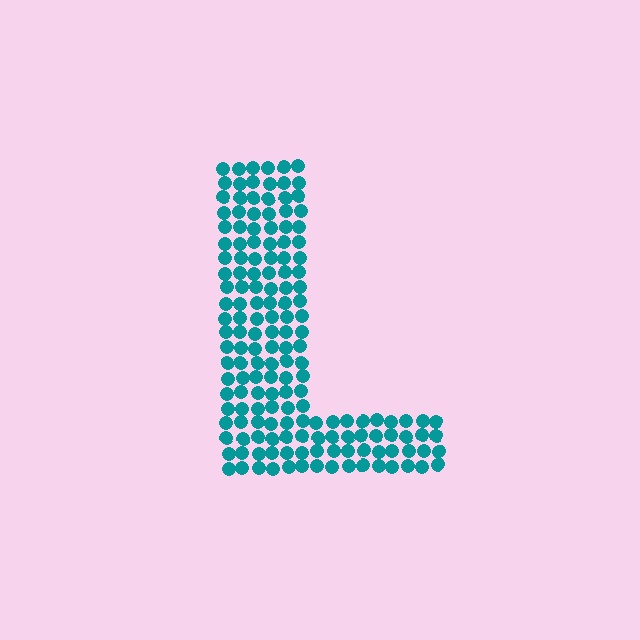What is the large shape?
The large shape is the letter L.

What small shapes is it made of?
It is made of small circles.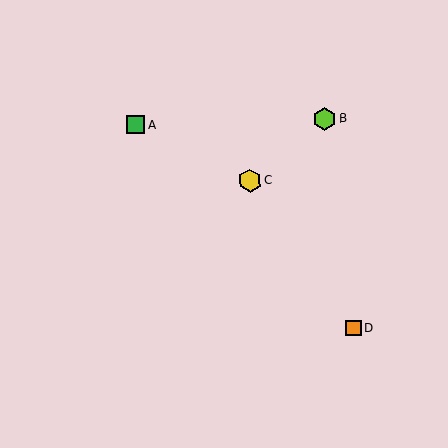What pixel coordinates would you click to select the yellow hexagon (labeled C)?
Click at (250, 180) to select the yellow hexagon C.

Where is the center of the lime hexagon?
The center of the lime hexagon is at (324, 119).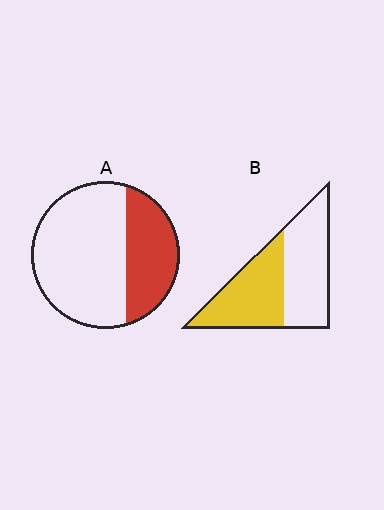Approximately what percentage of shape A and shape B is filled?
A is approximately 35% and B is approximately 50%.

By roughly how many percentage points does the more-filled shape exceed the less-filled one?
By roughly 15 percentage points (B over A).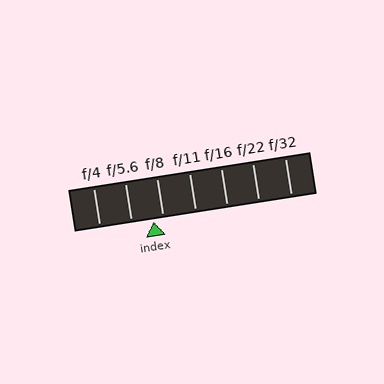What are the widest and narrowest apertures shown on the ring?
The widest aperture shown is f/4 and the narrowest is f/32.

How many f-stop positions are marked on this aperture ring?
There are 7 f-stop positions marked.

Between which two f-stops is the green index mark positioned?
The index mark is between f/5.6 and f/8.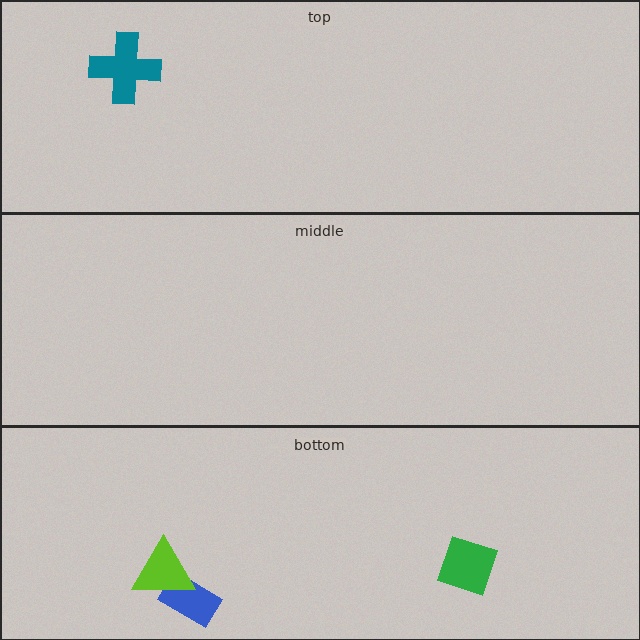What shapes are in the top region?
The teal cross.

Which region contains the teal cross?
The top region.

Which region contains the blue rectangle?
The bottom region.